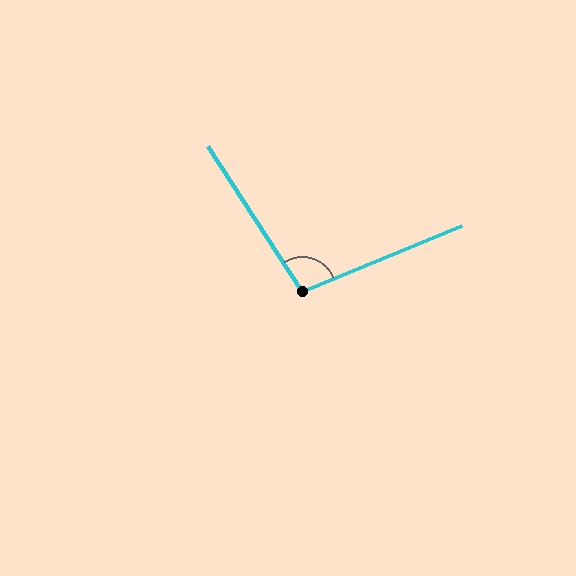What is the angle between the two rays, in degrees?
Approximately 101 degrees.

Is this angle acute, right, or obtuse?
It is obtuse.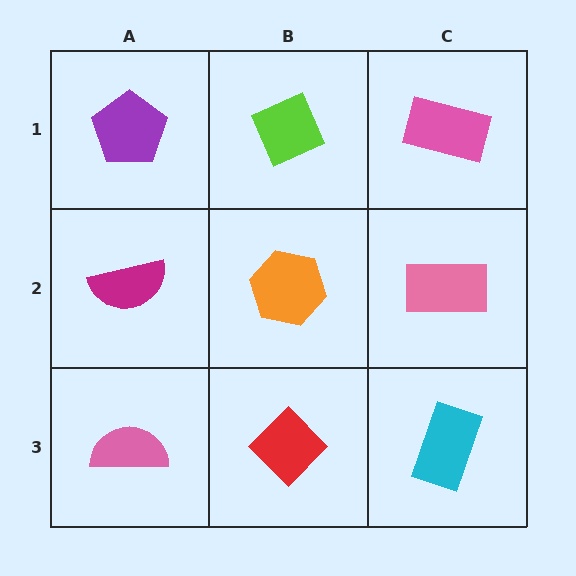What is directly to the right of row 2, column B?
A pink rectangle.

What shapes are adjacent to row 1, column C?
A pink rectangle (row 2, column C), a lime diamond (row 1, column B).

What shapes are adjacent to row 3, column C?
A pink rectangle (row 2, column C), a red diamond (row 3, column B).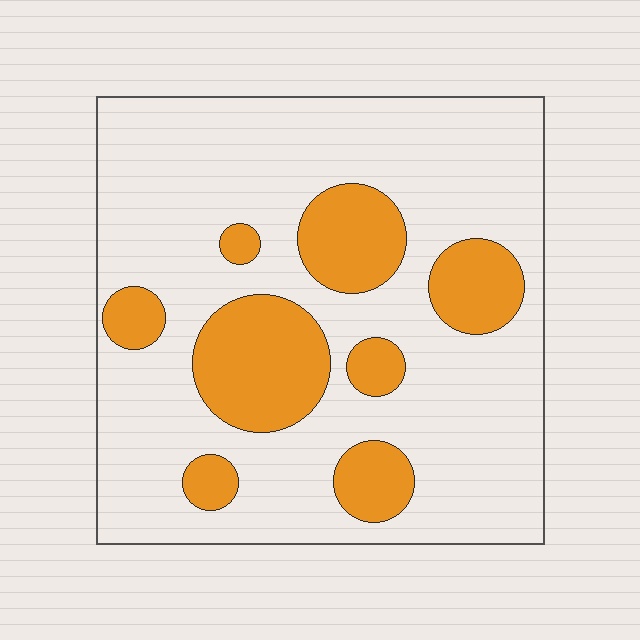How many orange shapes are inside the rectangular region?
8.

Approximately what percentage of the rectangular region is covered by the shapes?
Approximately 25%.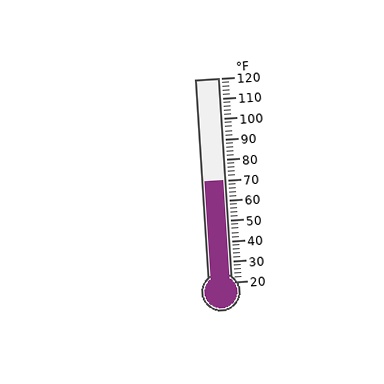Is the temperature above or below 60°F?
The temperature is above 60°F.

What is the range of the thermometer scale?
The thermometer scale ranges from 20°F to 120°F.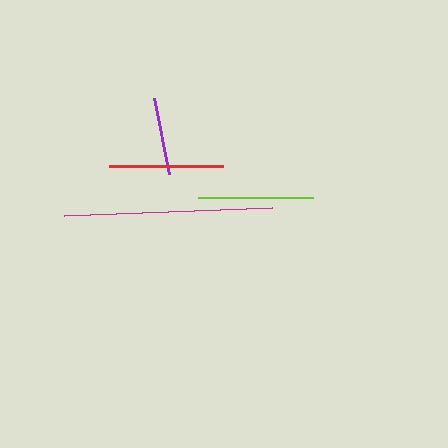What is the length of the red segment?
The red segment is approximately 114 pixels long.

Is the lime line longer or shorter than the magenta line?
The magenta line is longer than the lime line.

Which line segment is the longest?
The magenta line is the longest at approximately 208 pixels.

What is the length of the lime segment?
The lime segment is approximately 115 pixels long.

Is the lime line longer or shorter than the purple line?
The lime line is longer than the purple line.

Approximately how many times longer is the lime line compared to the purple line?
The lime line is approximately 1.5 times the length of the purple line.